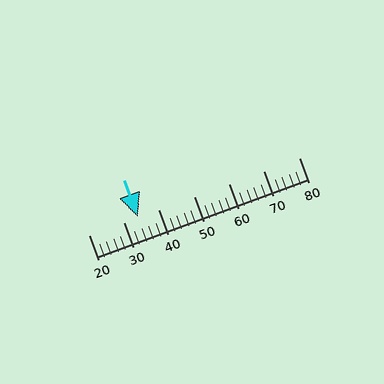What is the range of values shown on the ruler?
The ruler shows values from 20 to 80.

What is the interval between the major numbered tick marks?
The major tick marks are spaced 10 units apart.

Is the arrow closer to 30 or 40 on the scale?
The arrow is closer to 30.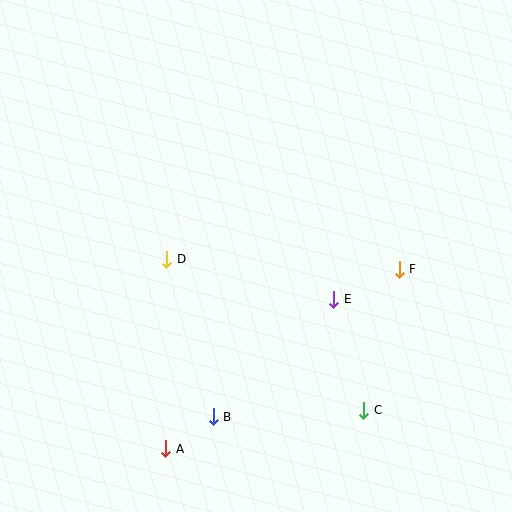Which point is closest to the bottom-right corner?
Point C is closest to the bottom-right corner.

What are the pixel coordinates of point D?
Point D is at (167, 259).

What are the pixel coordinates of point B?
Point B is at (213, 417).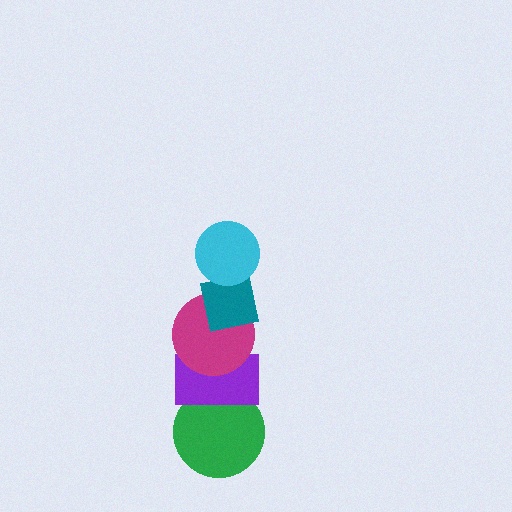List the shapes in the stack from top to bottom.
From top to bottom: the cyan circle, the teal square, the magenta circle, the purple rectangle, the green circle.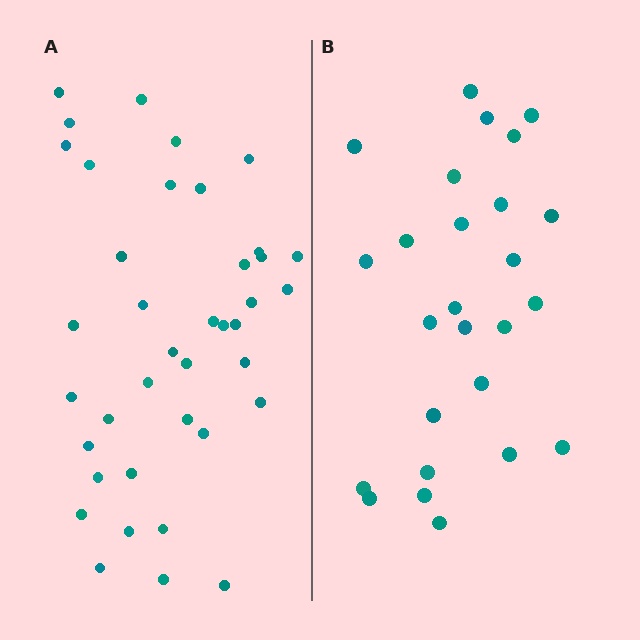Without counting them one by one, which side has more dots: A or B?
Region A (the left region) has more dots.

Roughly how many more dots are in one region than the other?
Region A has approximately 15 more dots than region B.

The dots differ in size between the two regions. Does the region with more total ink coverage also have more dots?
No. Region B has more total ink coverage because its dots are larger, but region A actually contains more individual dots. Total area can be misleading — the number of items is what matters here.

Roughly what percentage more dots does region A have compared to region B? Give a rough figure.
About 50% more.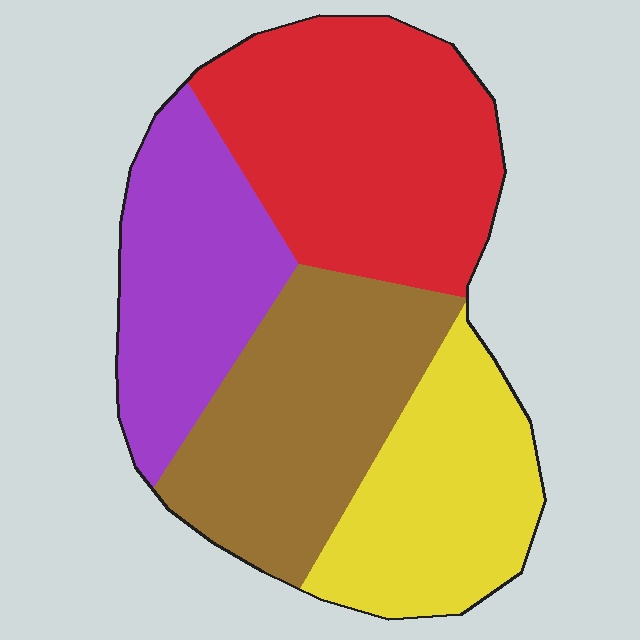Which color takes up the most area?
Red, at roughly 30%.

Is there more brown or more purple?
Brown.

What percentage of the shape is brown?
Brown takes up about one quarter (1/4) of the shape.